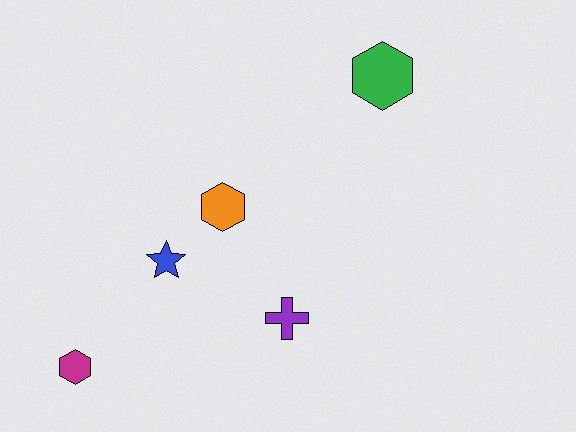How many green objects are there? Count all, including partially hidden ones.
There is 1 green object.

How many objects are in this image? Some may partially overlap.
There are 5 objects.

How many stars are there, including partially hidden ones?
There is 1 star.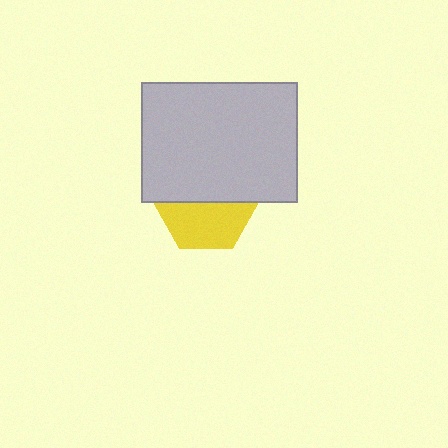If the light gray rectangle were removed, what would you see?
You would see the complete yellow hexagon.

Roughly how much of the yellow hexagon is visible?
About half of it is visible (roughly 49%).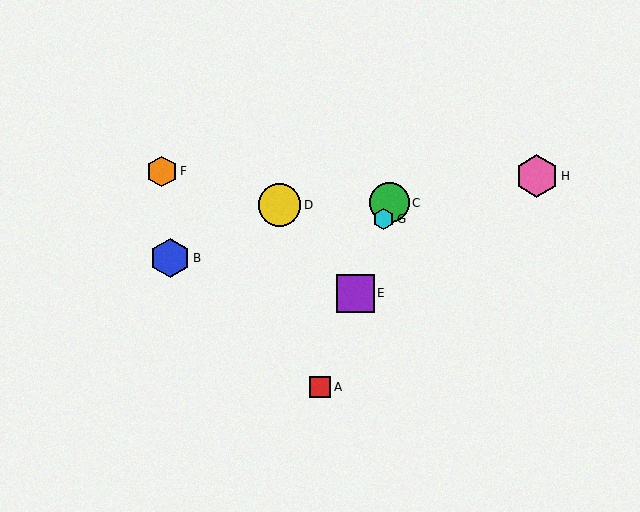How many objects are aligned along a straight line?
4 objects (A, C, E, G) are aligned along a straight line.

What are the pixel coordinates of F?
Object F is at (162, 171).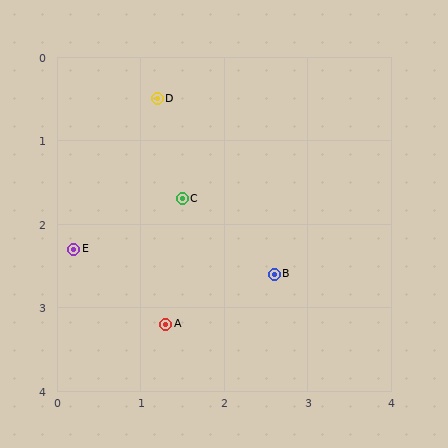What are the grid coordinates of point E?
Point E is at approximately (0.2, 2.3).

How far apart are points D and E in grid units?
Points D and E are about 2.1 grid units apart.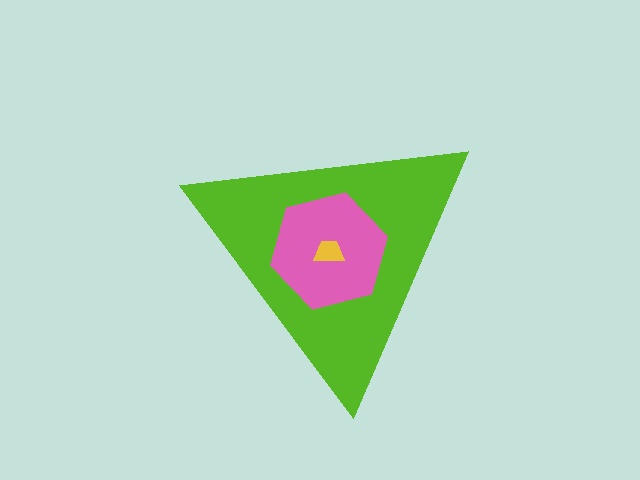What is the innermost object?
The yellow trapezoid.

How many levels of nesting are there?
3.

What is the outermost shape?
The lime triangle.